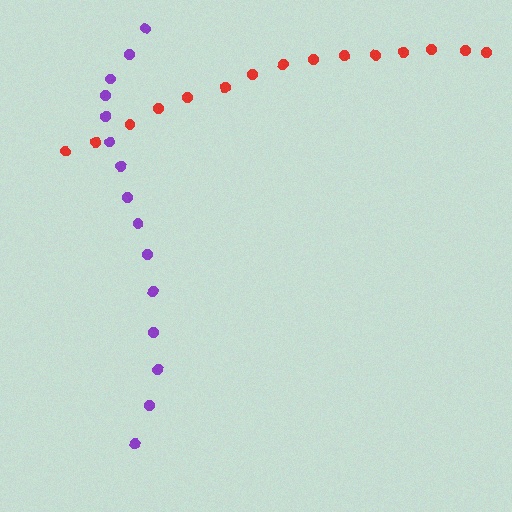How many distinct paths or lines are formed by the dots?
There are 2 distinct paths.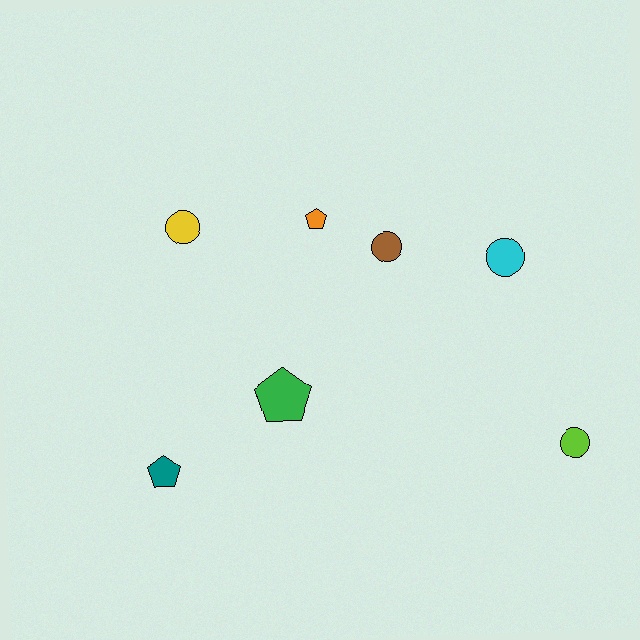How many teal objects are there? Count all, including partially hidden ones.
There is 1 teal object.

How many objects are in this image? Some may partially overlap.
There are 7 objects.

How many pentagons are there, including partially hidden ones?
There are 3 pentagons.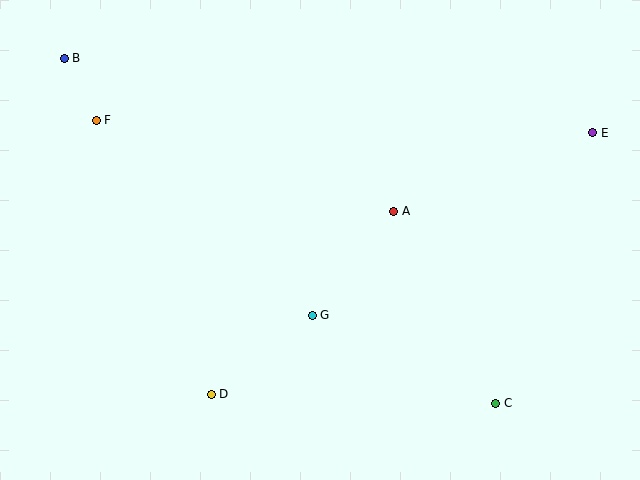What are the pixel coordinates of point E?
Point E is at (593, 133).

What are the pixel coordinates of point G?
Point G is at (312, 315).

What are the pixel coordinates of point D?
Point D is at (211, 394).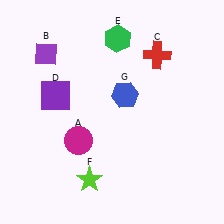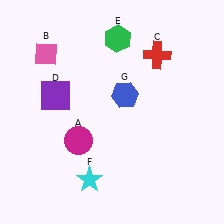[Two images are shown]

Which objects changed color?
B changed from purple to pink. F changed from lime to cyan.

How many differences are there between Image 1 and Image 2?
There are 2 differences between the two images.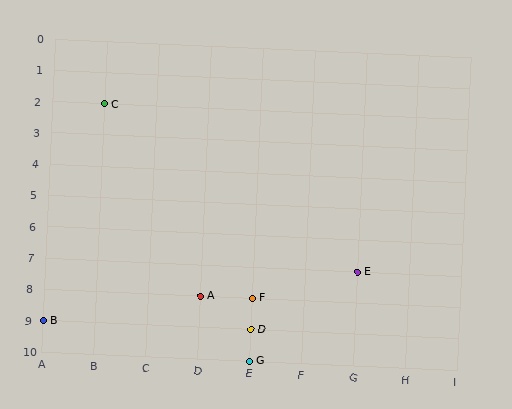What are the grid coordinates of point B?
Point B is at grid coordinates (A, 9).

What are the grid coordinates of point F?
Point F is at grid coordinates (E, 8).